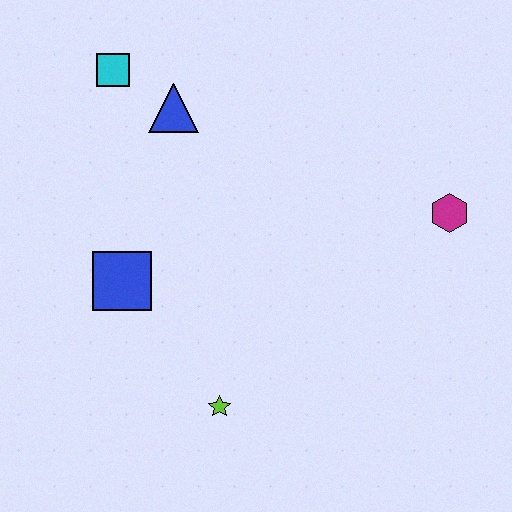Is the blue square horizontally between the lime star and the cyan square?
Yes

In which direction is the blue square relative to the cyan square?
The blue square is below the cyan square.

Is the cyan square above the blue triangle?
Yes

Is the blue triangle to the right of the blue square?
Yes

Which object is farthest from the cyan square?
The magenta hexagon is farthest from the cyan square.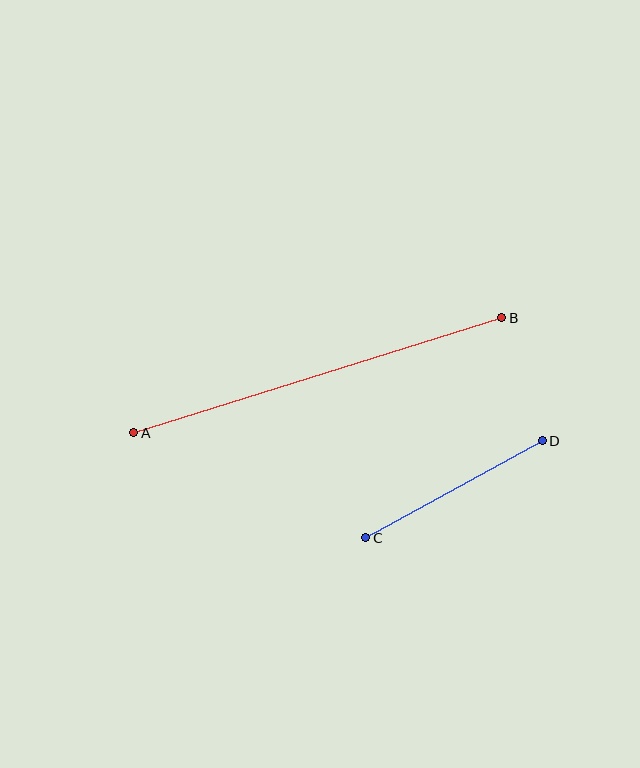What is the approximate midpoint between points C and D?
The midpoint is at approximately (454, 489) pixels.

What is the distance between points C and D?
The distance is approximately 202 pixels.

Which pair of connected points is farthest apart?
Points A and B are farthest apart.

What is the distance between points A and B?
The distance is approximately 386 pixels.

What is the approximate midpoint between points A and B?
The midpoint is at approximately (318, 375) pixels.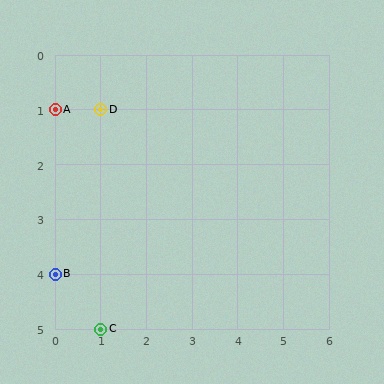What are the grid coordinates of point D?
Point D is at grid coordinates (1, 1).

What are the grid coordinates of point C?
Point C is at grid coordinates (1, 5).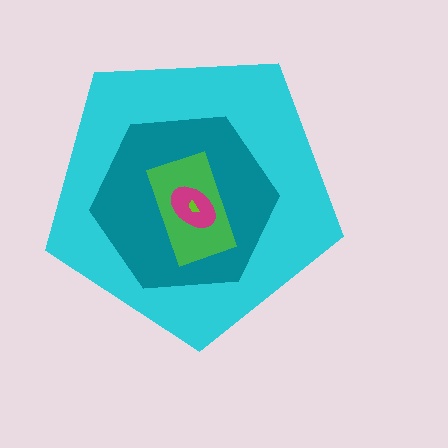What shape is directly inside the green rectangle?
The magenta ellipse.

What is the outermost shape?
The cyan pentagon.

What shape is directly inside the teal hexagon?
The green rectangle.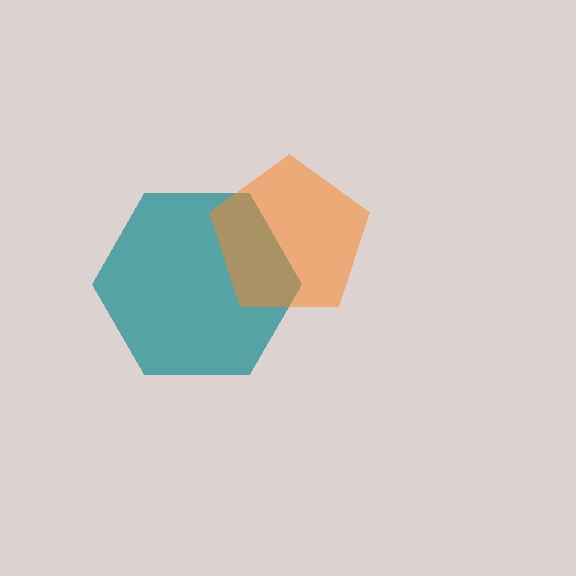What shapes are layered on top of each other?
The layered shapes are: a teal hexagon, an orange pentagon.